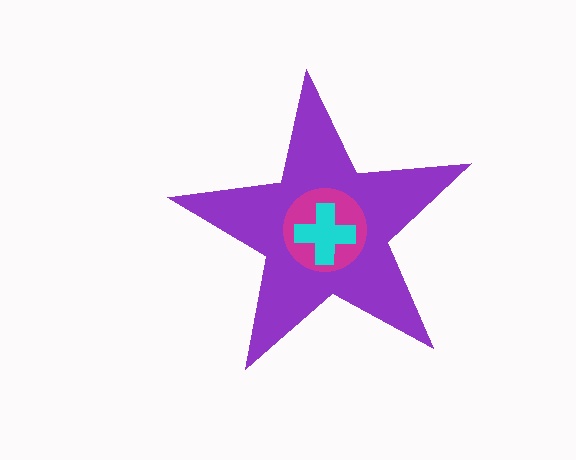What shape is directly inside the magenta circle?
The cyan cross.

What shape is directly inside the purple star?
The magenta circle.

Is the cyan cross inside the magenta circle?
Yes.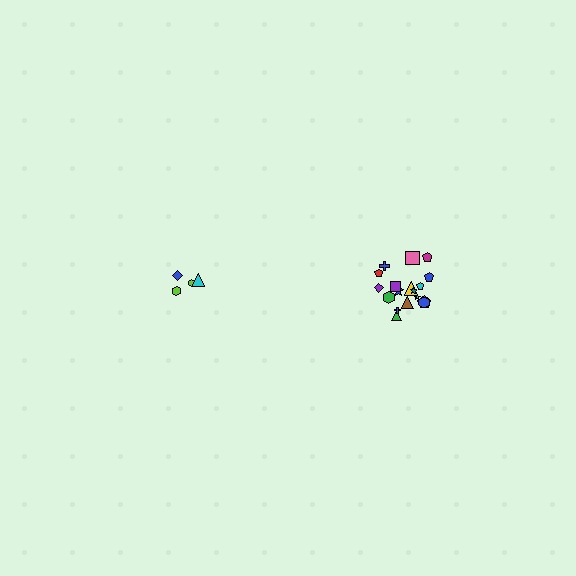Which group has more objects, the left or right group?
The right group.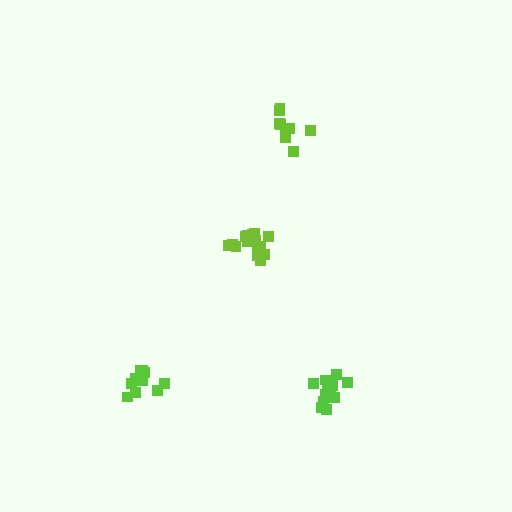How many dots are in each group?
Group 1: 9 dots, Group 2: 10 dots, Group 3: 13 dots, Group 4: 15 dots (47 total).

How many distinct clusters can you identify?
There are 4 distinct clusters.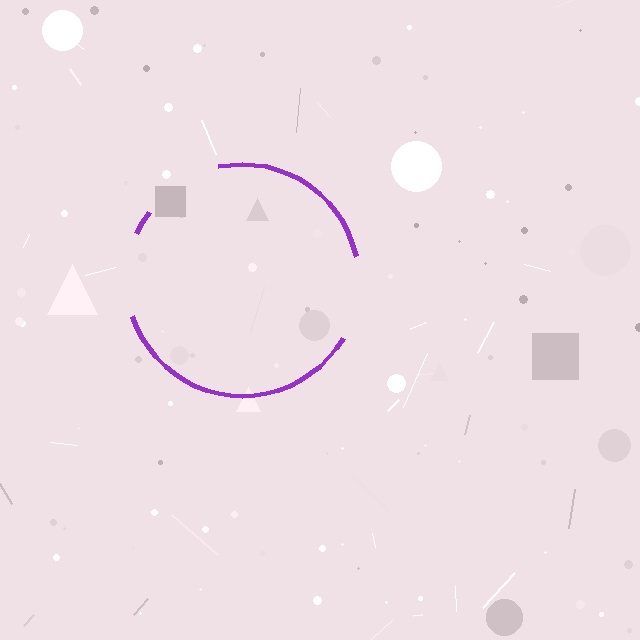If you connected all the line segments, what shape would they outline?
They would outline a circle.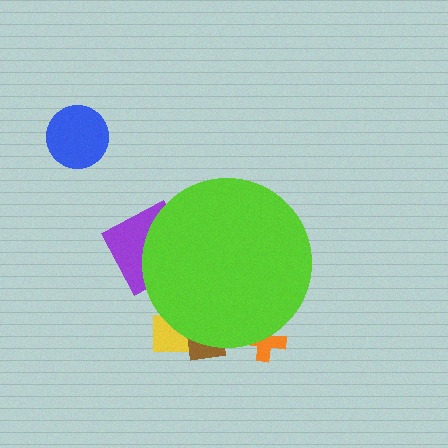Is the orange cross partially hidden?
Yes, the orange cross is partially hidden behind the lime circle.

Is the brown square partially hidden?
Yes, the brown square is partially hidden behind the lime circle.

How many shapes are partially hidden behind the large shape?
4 shapes are partially hidden.